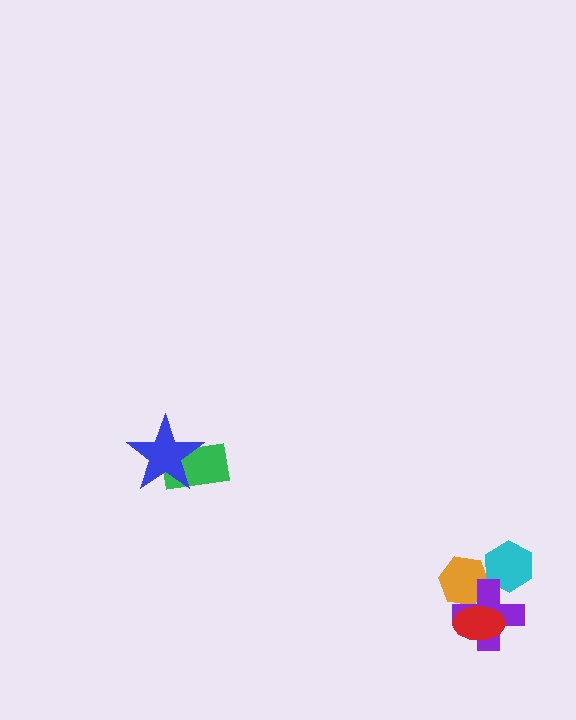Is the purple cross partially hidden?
Yes, it is partially covered by another shape.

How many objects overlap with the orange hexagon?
2 objects overlap with the orange hexagon.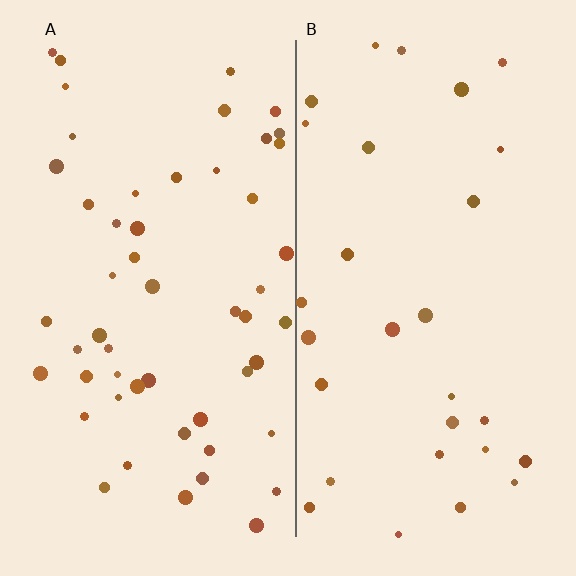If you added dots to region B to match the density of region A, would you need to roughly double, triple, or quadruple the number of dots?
Approximately double.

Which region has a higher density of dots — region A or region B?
A (the left).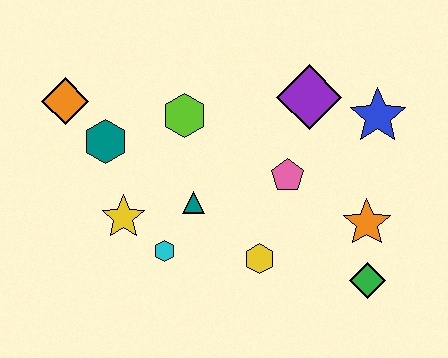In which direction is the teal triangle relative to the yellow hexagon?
The teal triangle is to the left of the yellow hexagon.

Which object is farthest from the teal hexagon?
The green diamond is farthest from the teal hexagon.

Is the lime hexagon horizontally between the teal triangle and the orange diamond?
Yes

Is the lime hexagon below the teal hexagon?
No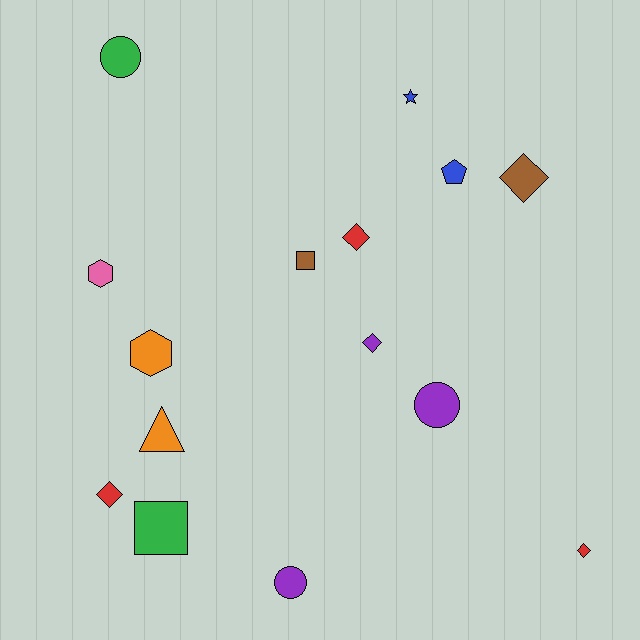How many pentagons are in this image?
There is 1 pentagon.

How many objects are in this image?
There are 15 objects.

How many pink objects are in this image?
There is 1 pink object.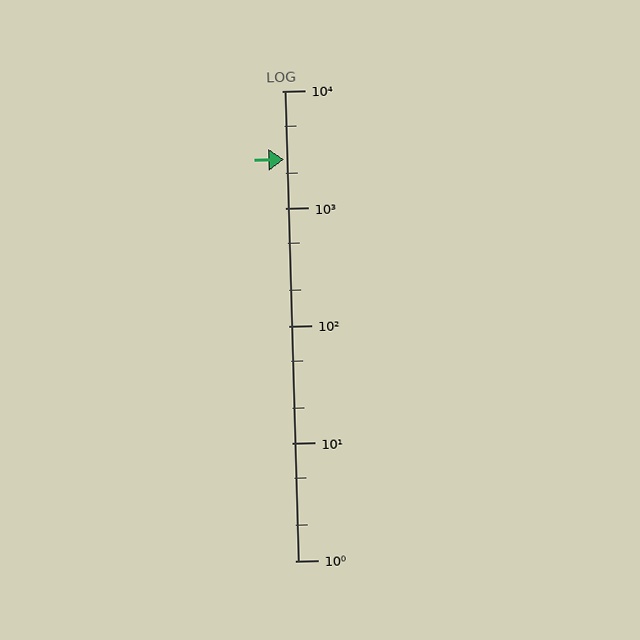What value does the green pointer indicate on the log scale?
The pointer indicates approximately 2600.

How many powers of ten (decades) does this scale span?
The scale spans 4 decades, from 1 to 10000.